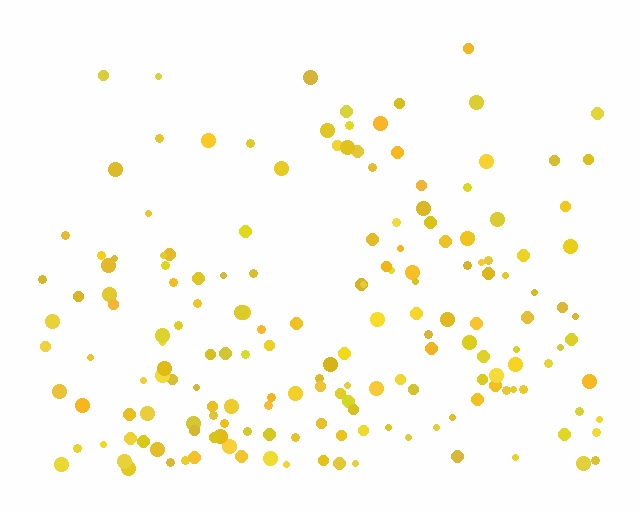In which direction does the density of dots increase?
From top to bottom, with the bottom side densest.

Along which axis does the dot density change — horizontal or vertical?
Vertical.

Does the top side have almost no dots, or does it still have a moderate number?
Still a moderate number, just noticeably fewer than the bottom.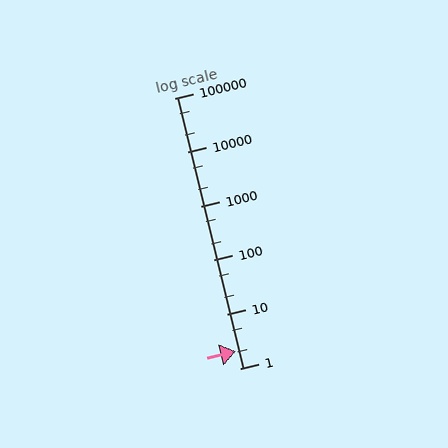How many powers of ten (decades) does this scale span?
The scale spans 5 decades, from 1 to 100000.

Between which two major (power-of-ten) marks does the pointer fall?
The pointer is between 1 and 10.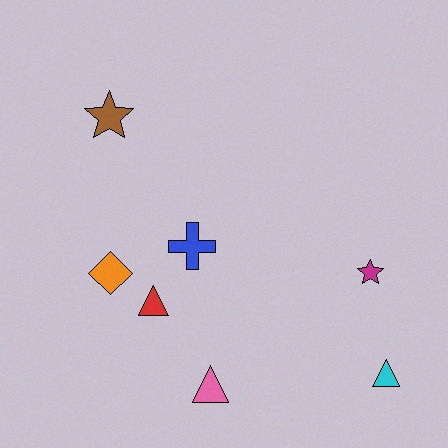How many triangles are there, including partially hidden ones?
There are 3 triangles.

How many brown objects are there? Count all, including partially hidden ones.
There is 1 brown object.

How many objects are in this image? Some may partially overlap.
There are 7 objects.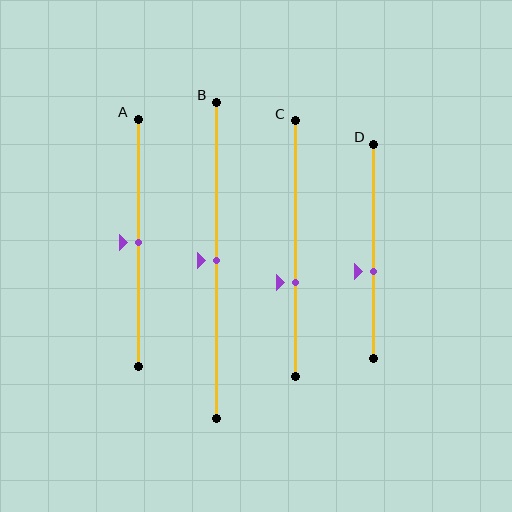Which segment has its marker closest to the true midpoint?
Segment A has its marker closest to the true midpoint.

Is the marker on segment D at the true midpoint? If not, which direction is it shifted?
No, the marker on segment D is shifted downward by about 10% of the segment length.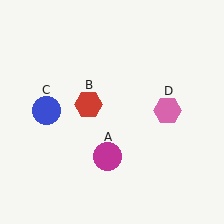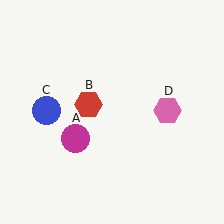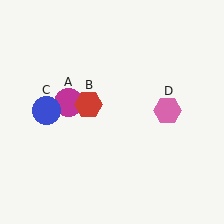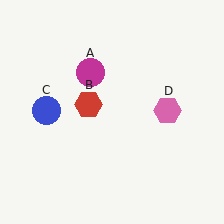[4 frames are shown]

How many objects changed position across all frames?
1 object changed position: magenta circle (object A).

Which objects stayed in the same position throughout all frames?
Red hexagon (object B) and blue circle (object C) and pink hexagon (object D) remained stationary.